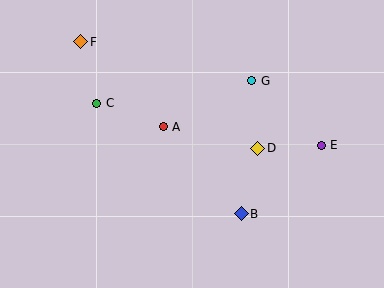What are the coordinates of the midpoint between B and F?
The midpoint between B and F is at (161, 128).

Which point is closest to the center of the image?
Point A at (163, 127) is closest to the center.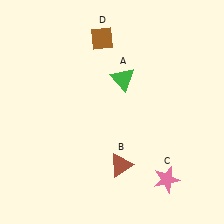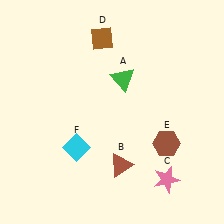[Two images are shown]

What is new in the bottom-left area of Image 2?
A cyan diamond (F) was added in the bottom-left area of Image 2.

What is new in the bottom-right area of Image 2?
A brown hexagon (E) was added in the bottom-right area of Image 2.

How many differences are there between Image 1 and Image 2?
There are 2 differences between the two images.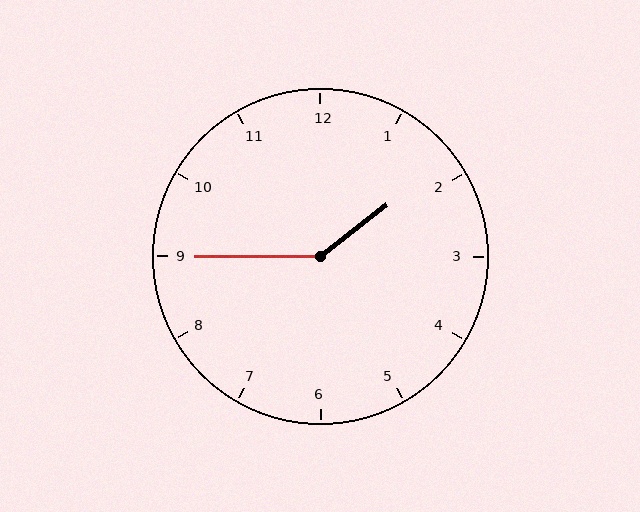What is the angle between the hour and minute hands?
Approximately 142 degrees.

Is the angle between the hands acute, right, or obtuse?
It is obtuse.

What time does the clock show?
1:45.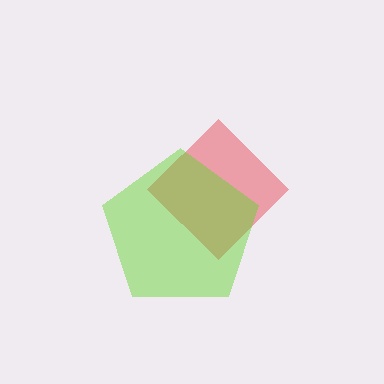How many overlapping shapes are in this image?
There are 2 overlapping shapes in the image.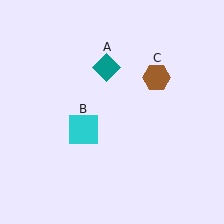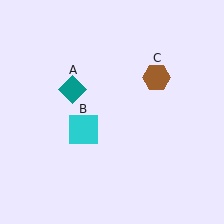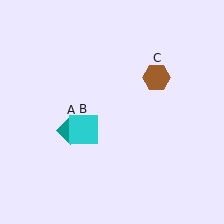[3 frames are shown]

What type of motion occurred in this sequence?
The teal diamond (object A) rotated counterclockwise around the center of the scene.